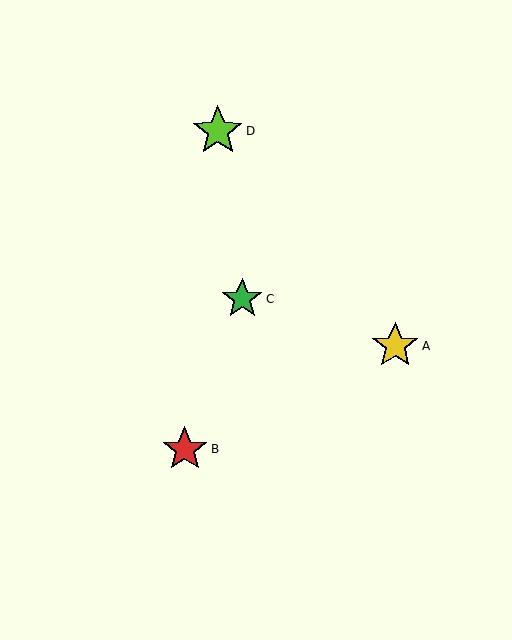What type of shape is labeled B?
Shape B is a red star.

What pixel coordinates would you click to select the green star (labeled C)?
Click at (242, 299) to select the green star C.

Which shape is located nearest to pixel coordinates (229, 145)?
The lime star (labeled D) at (218, 131) is nearest to that location.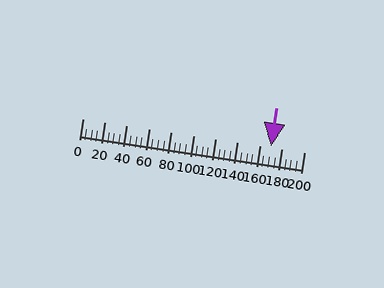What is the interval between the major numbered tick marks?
The major tick marks are spaced 20 units apart.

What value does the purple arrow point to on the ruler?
The purple arrow points to approximately 170.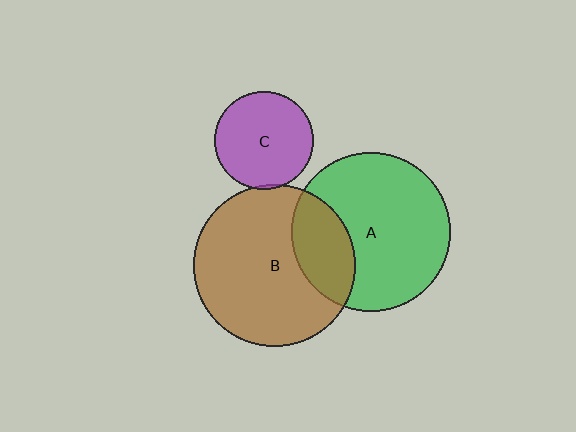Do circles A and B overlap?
Yes.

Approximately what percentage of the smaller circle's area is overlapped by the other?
Approximately 25%.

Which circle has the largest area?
Circle B (brown).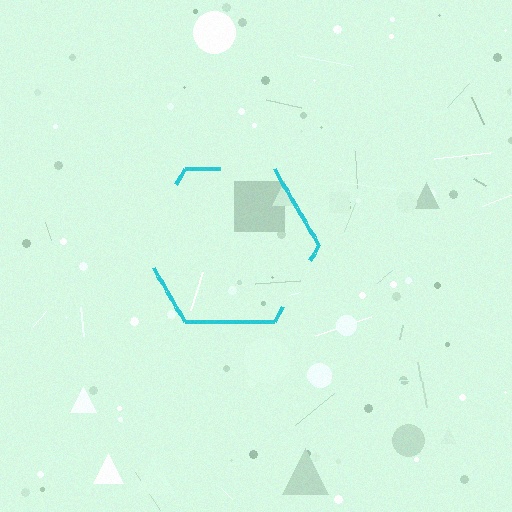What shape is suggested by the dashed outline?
The dashed outline suggests a hexagon.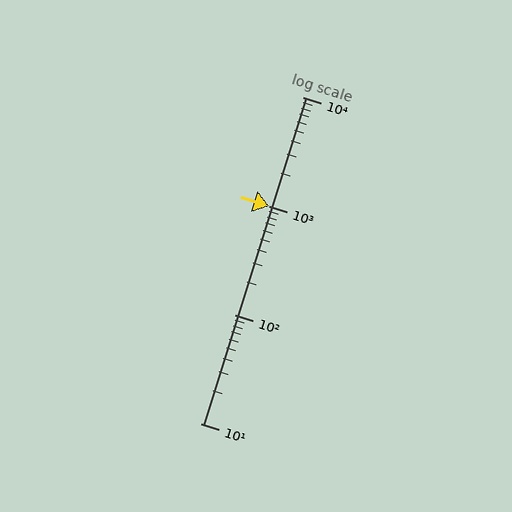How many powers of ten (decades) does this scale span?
The scale spans 3 decades, from 10 to 10000.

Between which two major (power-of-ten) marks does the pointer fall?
The pointer is between 1000 and 10000.